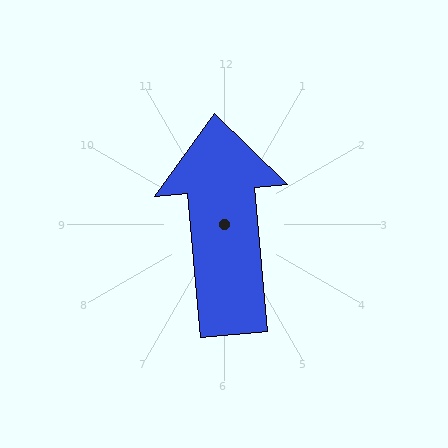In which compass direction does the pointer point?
North.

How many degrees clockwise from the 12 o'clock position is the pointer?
Approximately 355 degrees.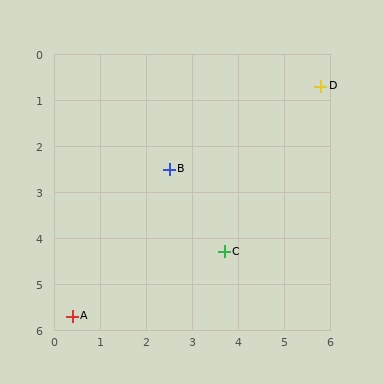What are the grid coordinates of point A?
Point A is at approximately (0.4, 5.7).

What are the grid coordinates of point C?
Point C is at approximately (3.7, 4.3).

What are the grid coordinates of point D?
Point D is at approximately (5.8, 0.7).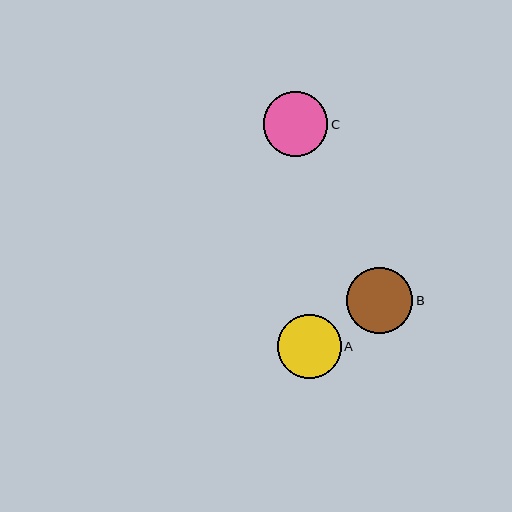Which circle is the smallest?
Circle A is the smallest with a size of approximately 63 pixels.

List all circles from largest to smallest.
From largest to smallest: B, C, A.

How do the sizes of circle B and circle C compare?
Circle B and circle C are approximately the same size.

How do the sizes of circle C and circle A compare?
Circle C and circle A are approximately the same size.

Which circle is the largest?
Circle B is the largest with a size of approximately 66 pixels.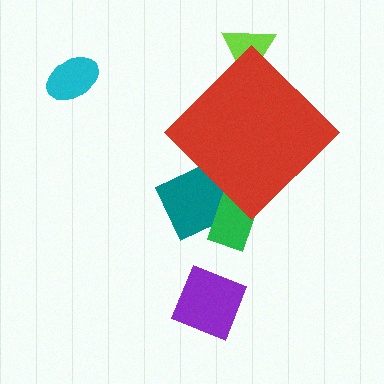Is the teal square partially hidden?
Yes, the teal square is partially hidden behind the red diamond.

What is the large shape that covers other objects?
A red diamond.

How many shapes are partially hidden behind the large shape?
3 shapes are partially hidden.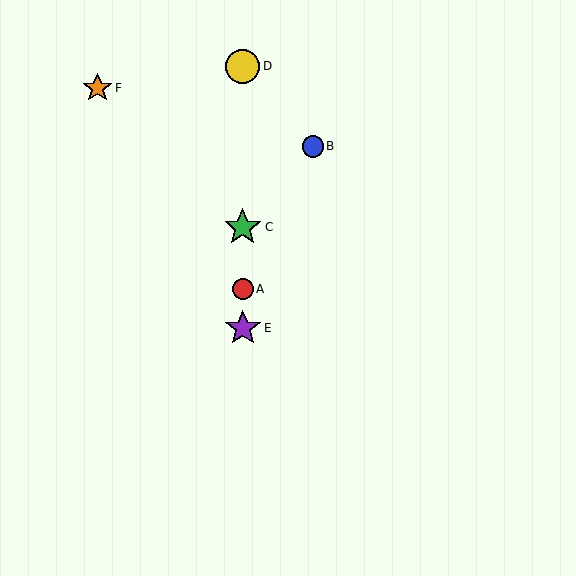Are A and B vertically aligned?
No, A is at x≈243 and B is at x≈313.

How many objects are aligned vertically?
4 objects (A, C, D, E) are aligned vertically.